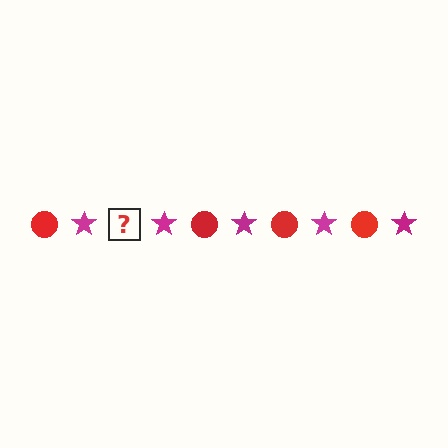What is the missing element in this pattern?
The missing element is a red circle.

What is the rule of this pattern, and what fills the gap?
The rule is that the pattern alternates between red circle and magenta star. The gap should be filled with a red circle.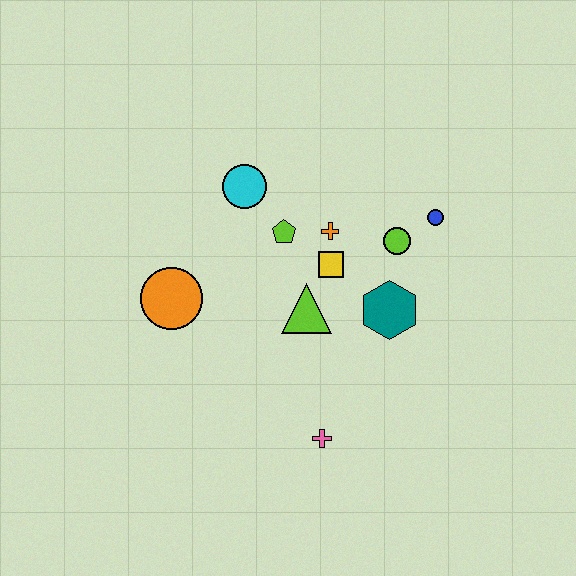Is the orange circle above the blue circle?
No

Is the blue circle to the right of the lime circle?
Yes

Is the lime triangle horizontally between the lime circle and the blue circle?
No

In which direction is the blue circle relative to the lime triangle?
The blue circle is to the right of the lime triangle.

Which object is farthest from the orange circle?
The blue circle is farthest from the orange circle.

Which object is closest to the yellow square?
The orange cross is closest to the yellow square.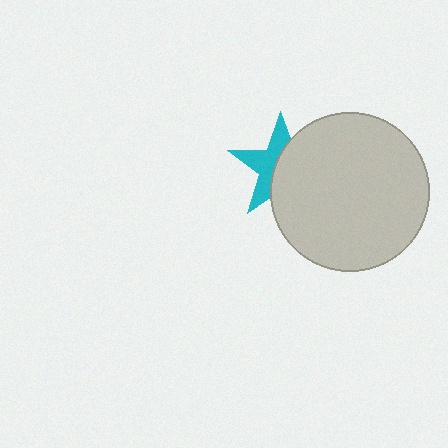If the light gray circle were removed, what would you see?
You would see the complete cyan star.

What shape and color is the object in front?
The object in front is a light gray circle.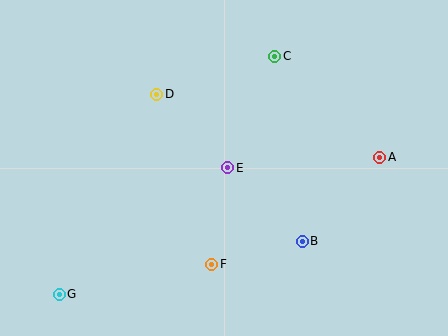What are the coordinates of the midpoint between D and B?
The midpoint between D and B is at (230, 168).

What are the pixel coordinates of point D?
Point D is at (157, 94).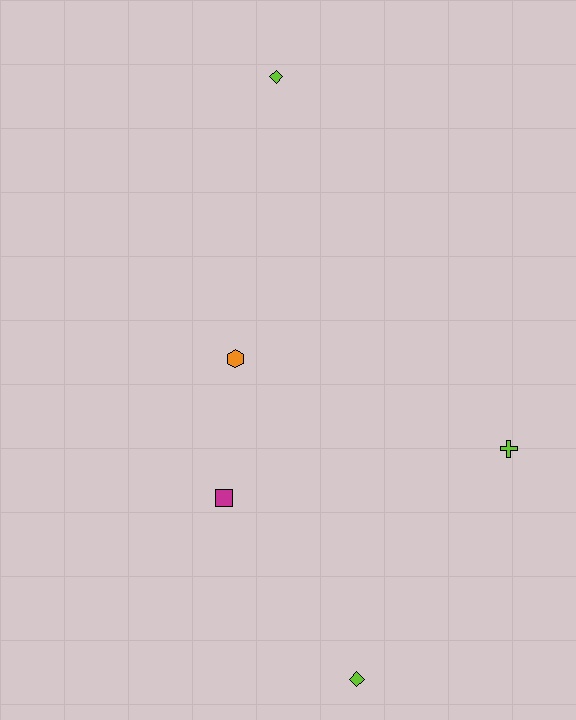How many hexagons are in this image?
There is 1 hexagon.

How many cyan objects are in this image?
There are no cyan objects.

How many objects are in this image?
There are 5 objects.